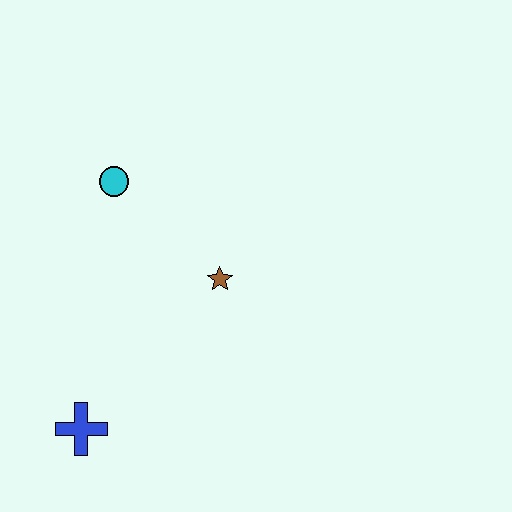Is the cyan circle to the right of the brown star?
No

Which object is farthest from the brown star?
The blue cross is farthest from the brown star.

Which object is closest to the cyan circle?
The brown star is closest to the cyan circle.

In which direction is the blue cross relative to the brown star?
The blue cross is below the brown star.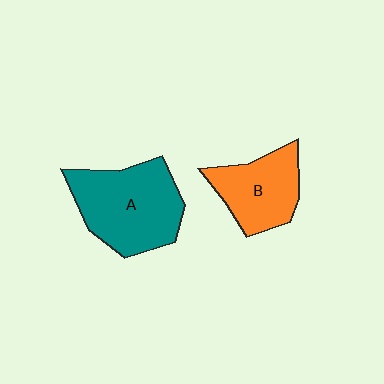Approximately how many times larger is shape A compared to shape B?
Approximately 1.5 times.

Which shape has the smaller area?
Shape B (orange).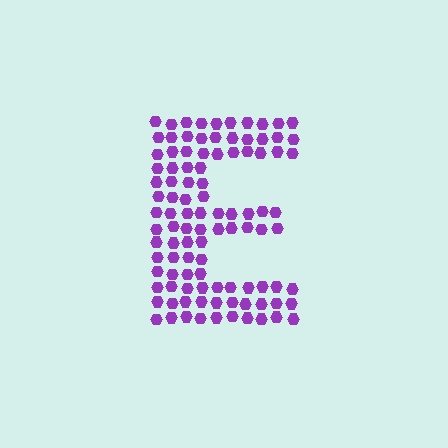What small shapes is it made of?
It is made of small hexagons.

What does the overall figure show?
The overall figure shows the letter E.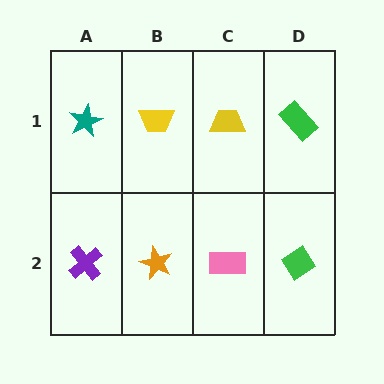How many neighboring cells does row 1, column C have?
3.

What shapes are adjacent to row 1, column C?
A pink rectangle (row 2, column C), a yellow trapezoid (row 1, column B), a green rectangle (row 1, column D).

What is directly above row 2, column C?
A yellow trapezoid.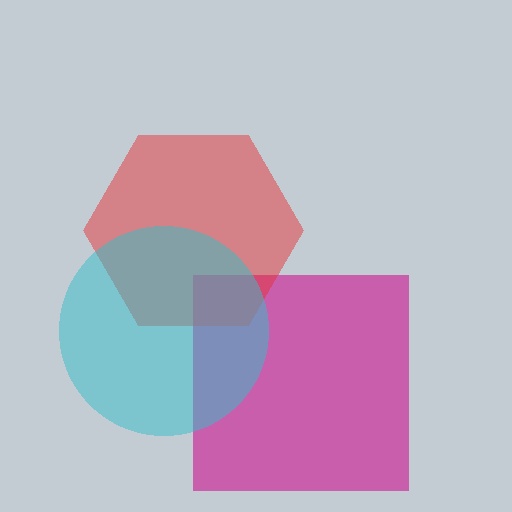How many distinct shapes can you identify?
There are 3 distinct shapes: a magenta square, a red hexagon, a cyan circle.